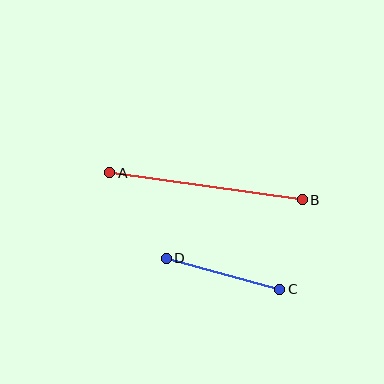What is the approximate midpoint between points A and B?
The midpoint is at approximately (206, 186) pixels.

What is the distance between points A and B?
The distance is approximately 195 pixels.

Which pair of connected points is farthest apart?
Points A and B are farthest apart.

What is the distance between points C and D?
The distance is approximately 118 pixels.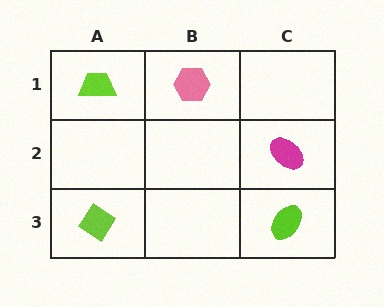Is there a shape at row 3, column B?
No, that cell is empty.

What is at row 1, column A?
A lime trapezoid.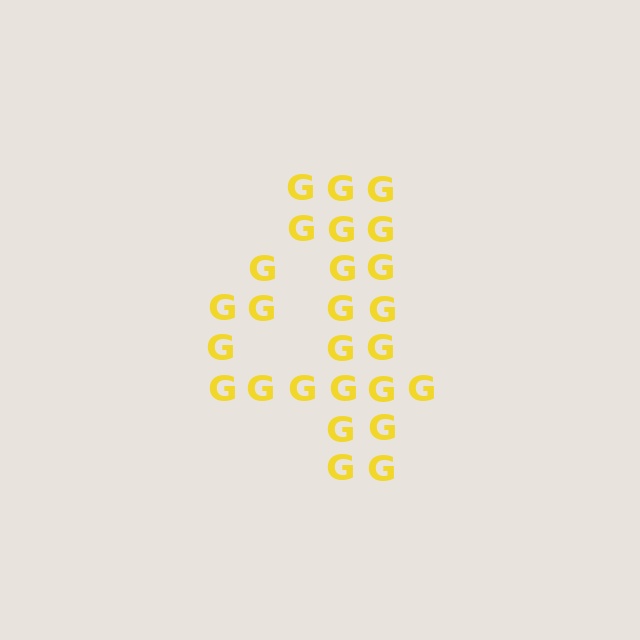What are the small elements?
The small elements are letter G's.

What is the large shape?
The large shape is the digit 4.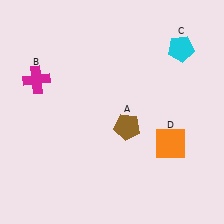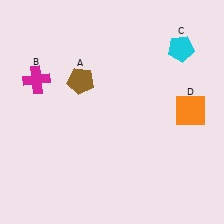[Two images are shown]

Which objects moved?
The objects that moved are: the brown pentagon (A), the orange square (D).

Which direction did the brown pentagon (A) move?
The brown pentagon (A) moved left.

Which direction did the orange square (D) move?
The orange square (D) moved up.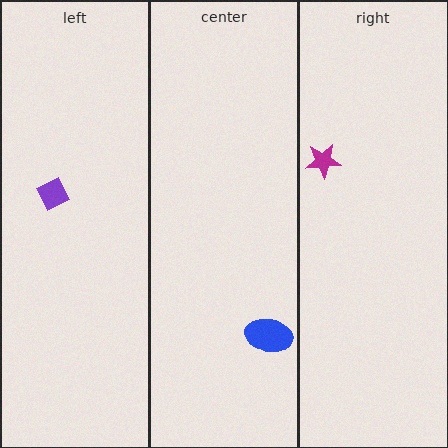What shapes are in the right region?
The magenta star.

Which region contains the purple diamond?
The left region.